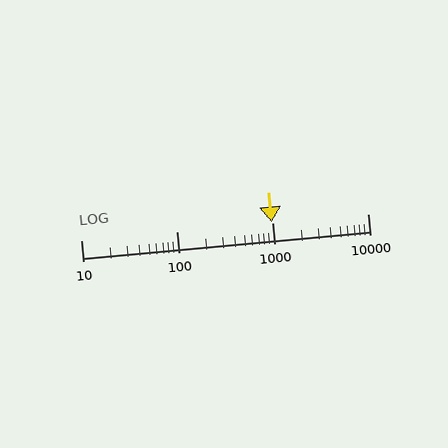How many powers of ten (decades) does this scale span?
The scale spans 3 decades, from 10 to 10000.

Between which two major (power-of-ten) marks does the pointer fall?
The pointer is between 100 and 1000.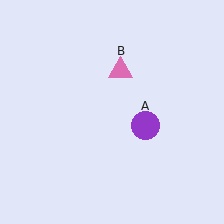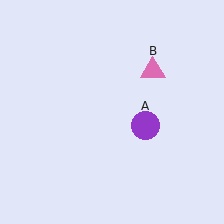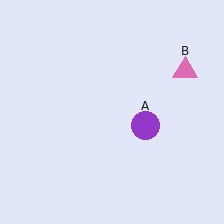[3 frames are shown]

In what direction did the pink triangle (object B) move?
The pink triangle (object B) moved right.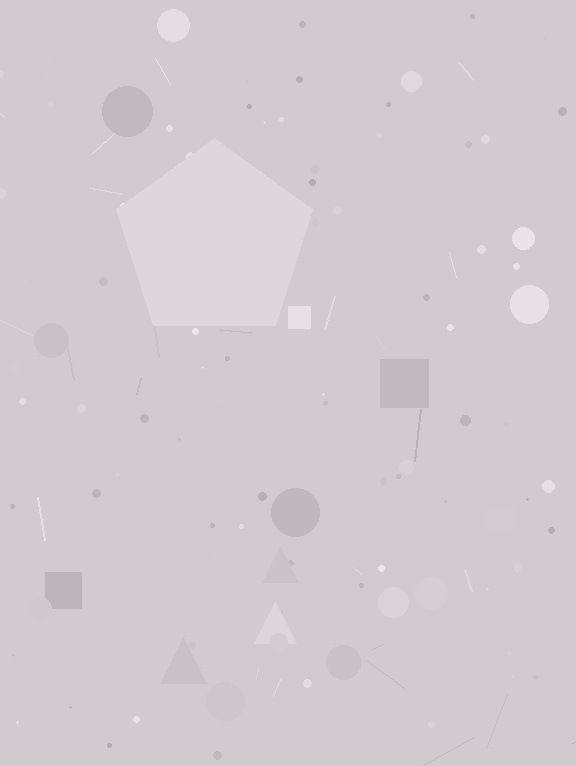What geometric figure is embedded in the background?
A pentagon is embedded in the background.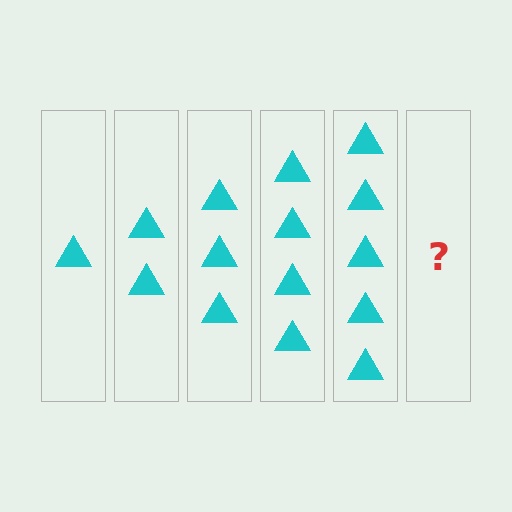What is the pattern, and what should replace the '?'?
The pattern is that each step adds one more triangle. The '?' should be 6 triangles.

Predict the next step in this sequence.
The next step is 6 triangles.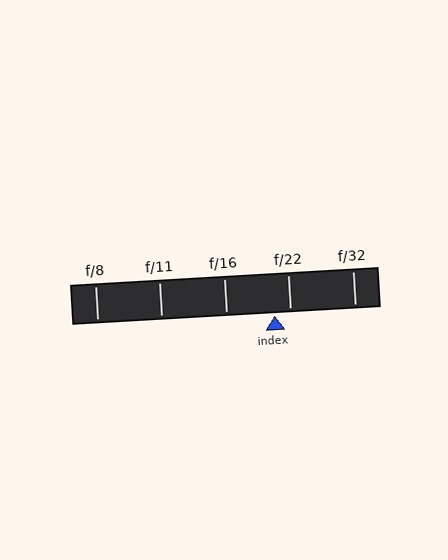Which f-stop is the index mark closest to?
The index mark is closest to f/22.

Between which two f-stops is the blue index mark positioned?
The index mark is between f/16 and f/22.